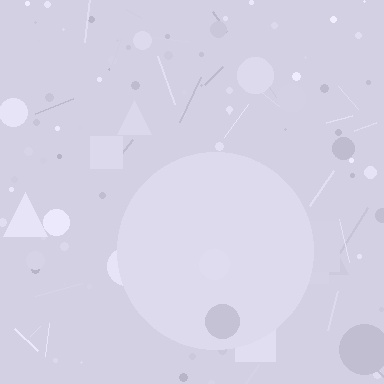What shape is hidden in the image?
A circle is hidden in the image.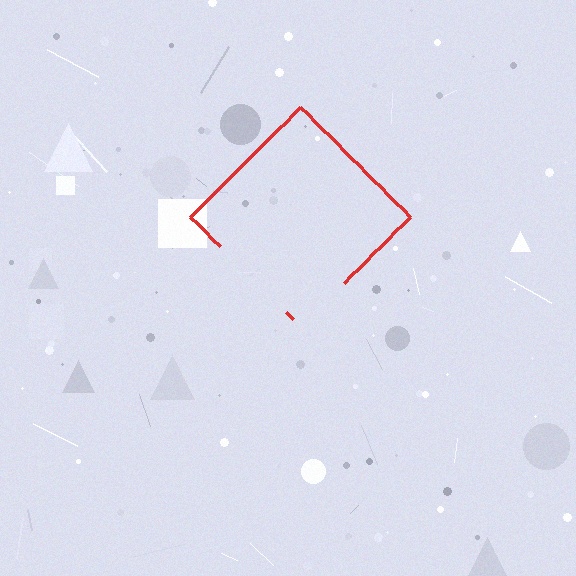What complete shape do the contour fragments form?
The contour fragments form a diamond.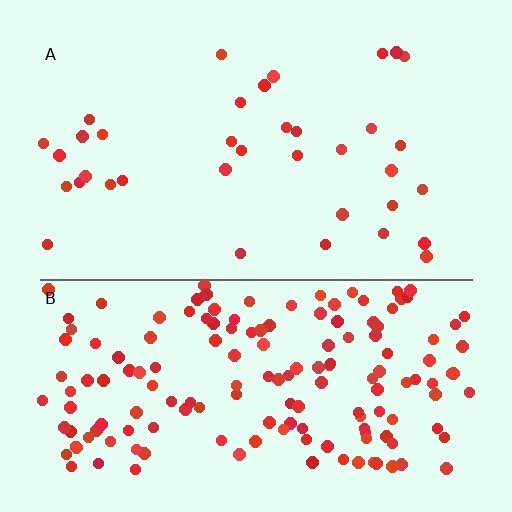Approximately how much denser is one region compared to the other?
Approximately 4.5× — region B over region A.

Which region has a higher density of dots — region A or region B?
B (the bottom).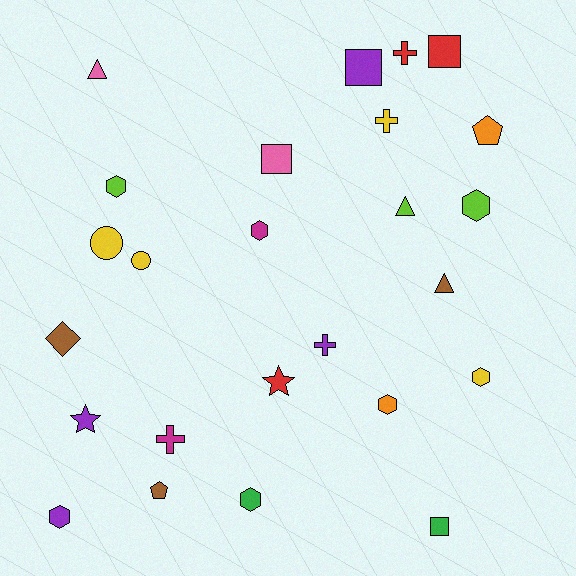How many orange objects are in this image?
There are 2 orange objects.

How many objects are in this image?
There are 25 objects.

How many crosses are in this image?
There are 4 crosses.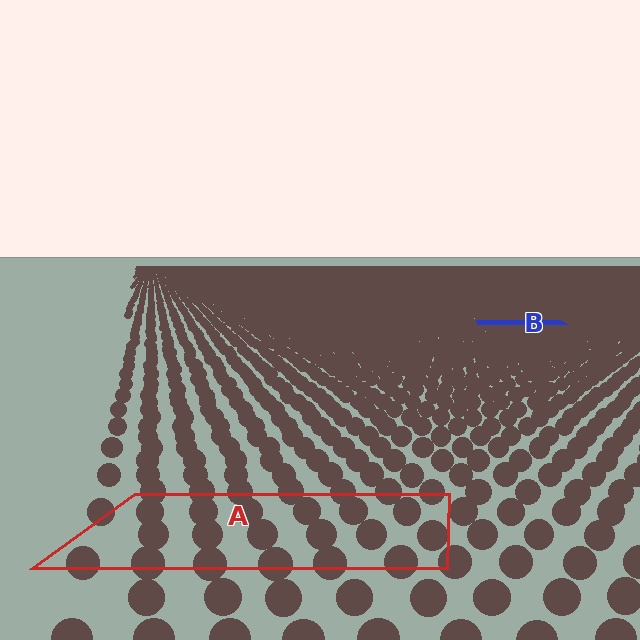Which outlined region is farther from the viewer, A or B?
Region B is farther from the viewer — the texture elements inside it appear smaller and more densely packed.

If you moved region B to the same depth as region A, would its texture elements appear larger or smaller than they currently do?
They would appear larger. At a closer depth, the same texture elements are projected at a bigger on-screen size.